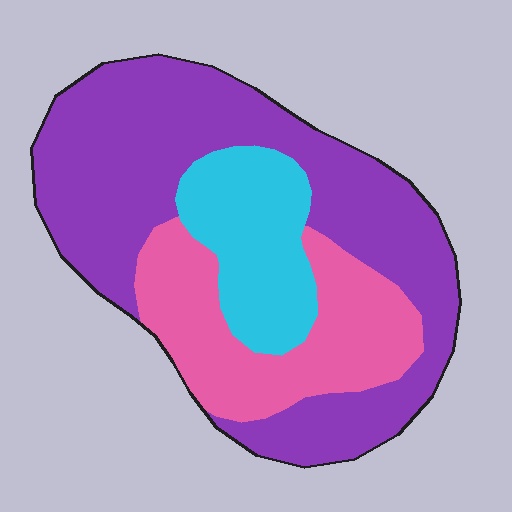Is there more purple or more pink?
Purple.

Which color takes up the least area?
Cyan, at roughly 20%.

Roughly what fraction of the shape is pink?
Pink covers roughly 25% of the shape.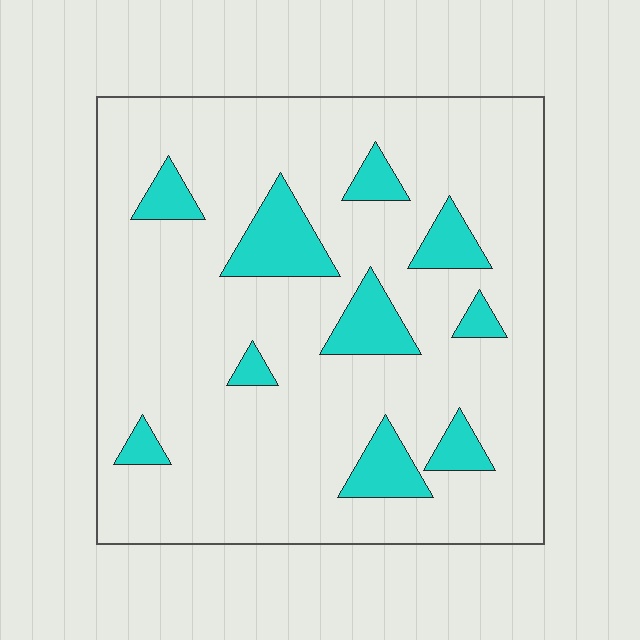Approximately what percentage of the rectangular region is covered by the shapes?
Approximately 15%.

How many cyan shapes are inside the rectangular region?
10.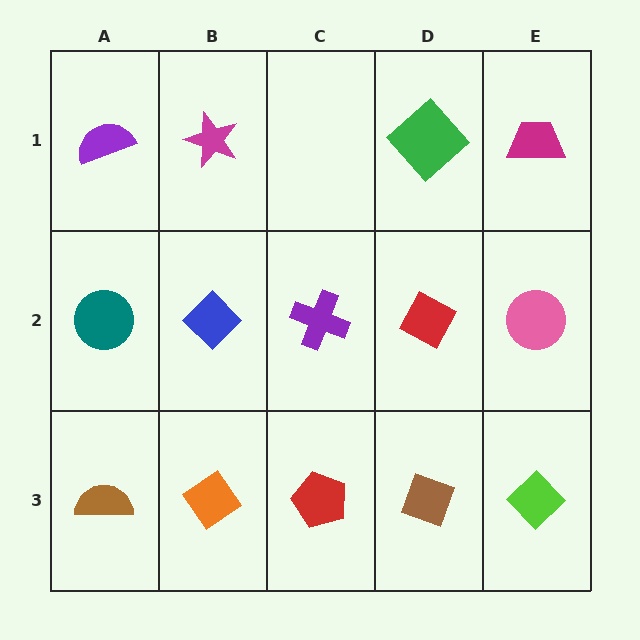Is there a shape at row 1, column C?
No, that cell is empty.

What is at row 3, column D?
A brown diamond.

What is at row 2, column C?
A purple cross.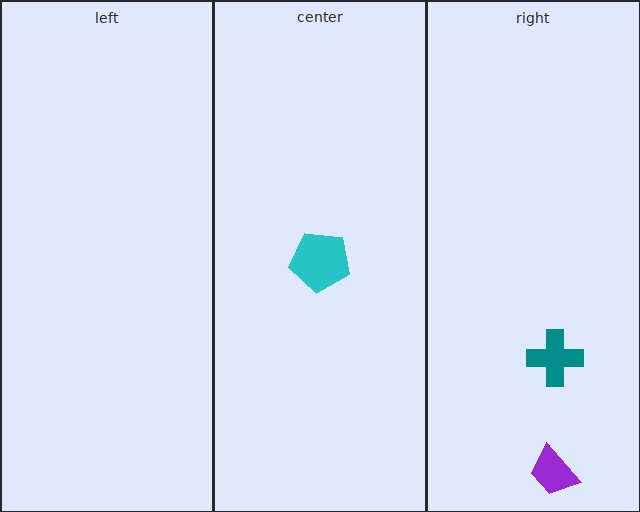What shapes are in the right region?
The teal cross, the purple trapezoid.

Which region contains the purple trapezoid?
The right region.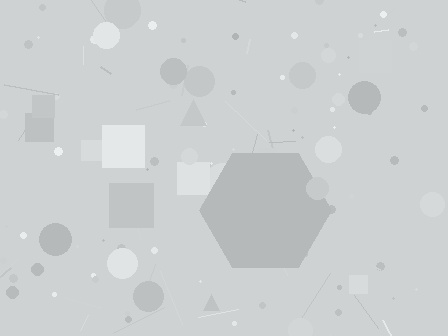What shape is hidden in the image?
A hexagon is hidden in the image.